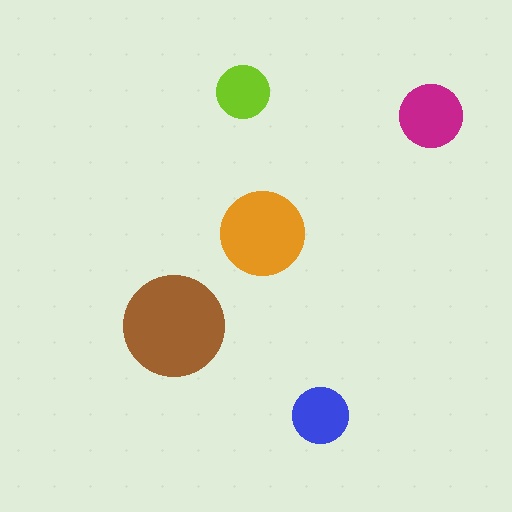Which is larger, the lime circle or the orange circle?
The orange one.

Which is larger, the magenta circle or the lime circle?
The magenta one.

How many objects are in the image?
There are 5 objects in the image.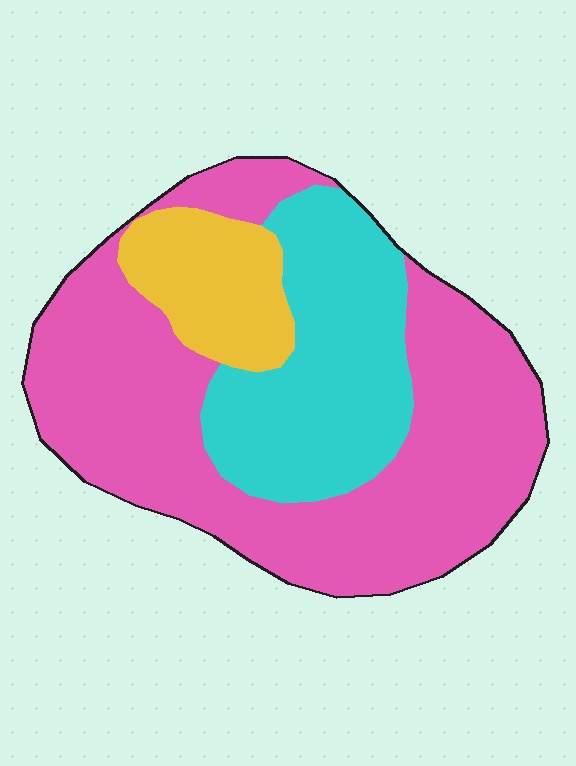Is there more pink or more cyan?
Pink.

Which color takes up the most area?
Pink, at roughly 60%.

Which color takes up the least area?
Yellow, at roughly 15%.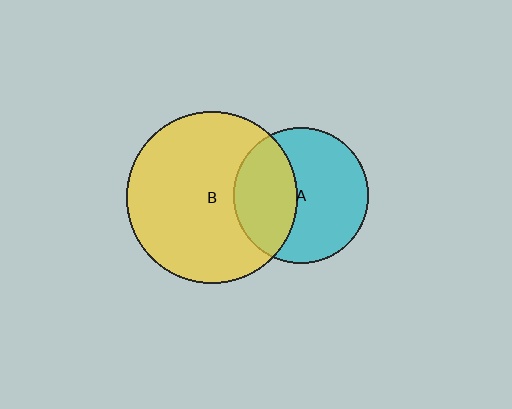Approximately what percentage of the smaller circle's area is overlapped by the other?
Approximately 40%.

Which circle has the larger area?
Circle B (yellow).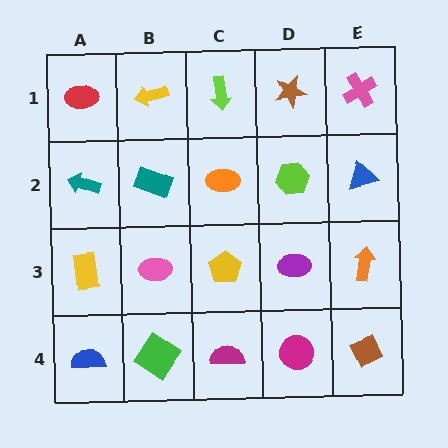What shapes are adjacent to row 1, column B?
A teal rectangle (row 2, column B), a red ellipse (row 1, column A), a lime arrow (row 1, column C).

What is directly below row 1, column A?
A teal arrow.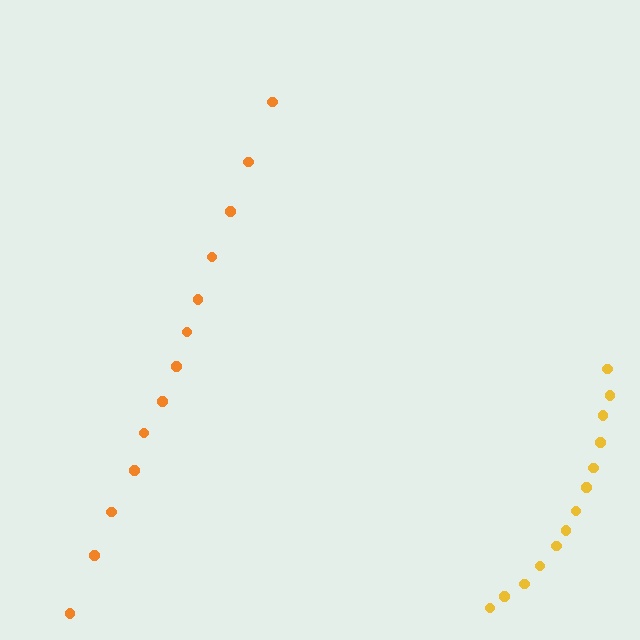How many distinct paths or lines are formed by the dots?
There are 2 distinct paths.